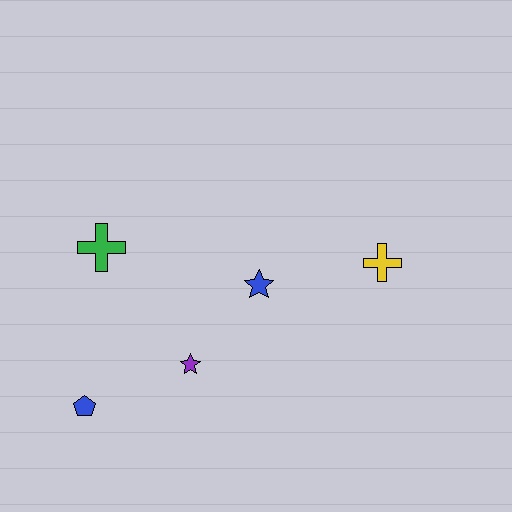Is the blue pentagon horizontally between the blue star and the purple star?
No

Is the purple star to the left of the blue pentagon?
No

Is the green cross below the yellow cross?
No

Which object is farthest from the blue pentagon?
The yellow cross is farthest from the blue pentagon.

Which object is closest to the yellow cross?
The blue star is closest to the yellow cross.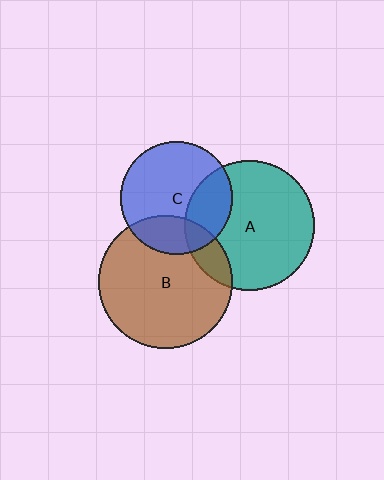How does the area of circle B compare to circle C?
Approximately 1.4 times.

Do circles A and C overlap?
Yes.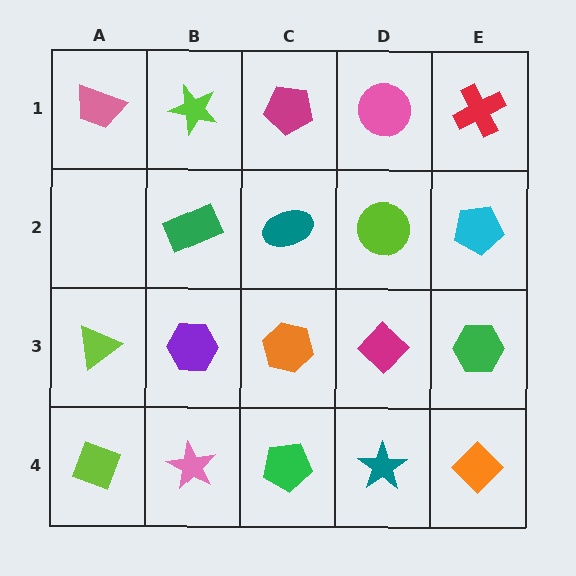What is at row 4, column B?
A pink star.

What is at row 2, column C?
A teal ellipse.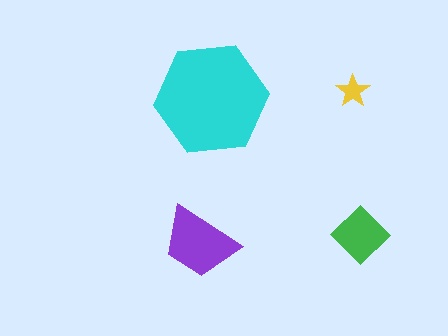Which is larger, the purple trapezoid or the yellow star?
The purple trapezoid.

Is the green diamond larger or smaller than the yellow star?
Larger.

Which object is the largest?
The cyan hexagon.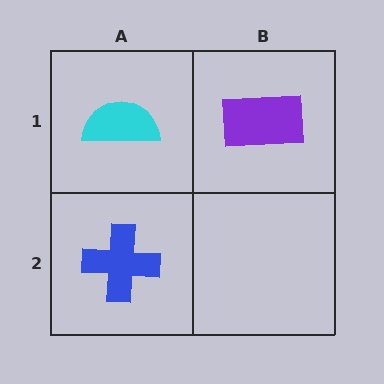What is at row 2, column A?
A blue cross.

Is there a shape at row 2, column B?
No, that cell is empty.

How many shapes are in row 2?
1 shape.